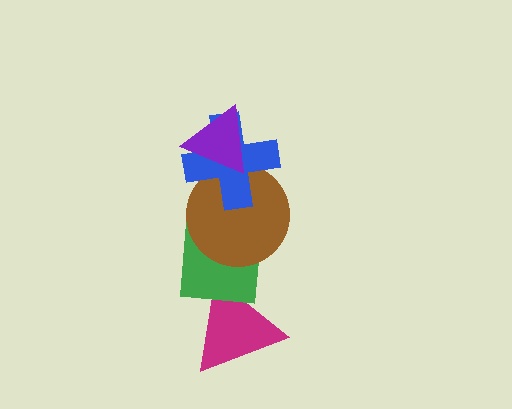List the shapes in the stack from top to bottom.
From top to bottom: the purple triangle, the blue cross, the brown circle, the green square, the magenta triangle.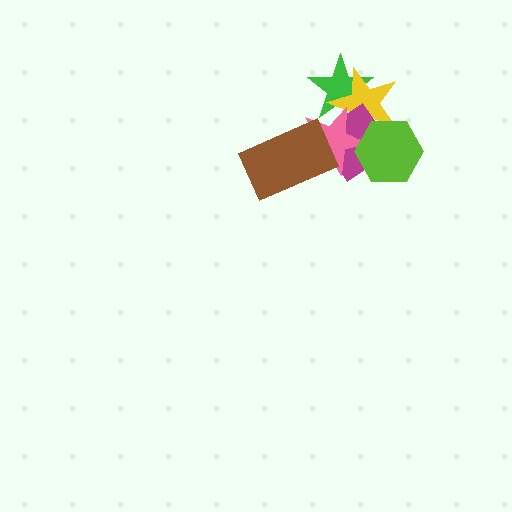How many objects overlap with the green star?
3 objects overlap with the green star.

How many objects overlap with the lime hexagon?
3 objects overlap with the lime hexagon.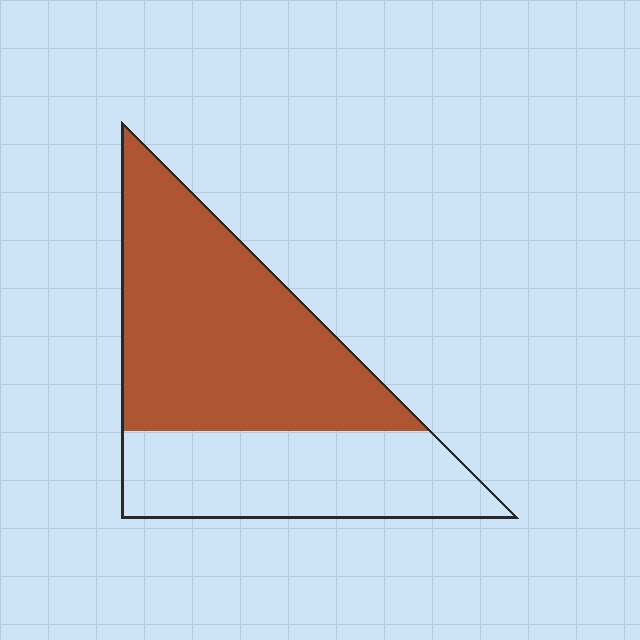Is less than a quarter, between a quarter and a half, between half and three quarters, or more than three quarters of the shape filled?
Between half and three quarters.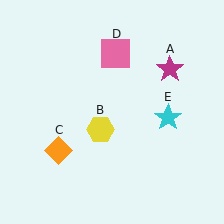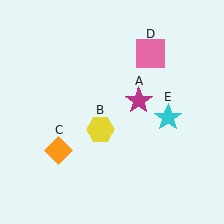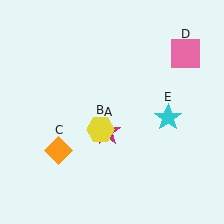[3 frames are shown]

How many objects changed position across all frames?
2 objects changed position: magenta star (object A), pink square (object D).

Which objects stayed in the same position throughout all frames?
Yellow hexagon (object B) and orange diamond (object C) and cyan star (object E) remained stationary.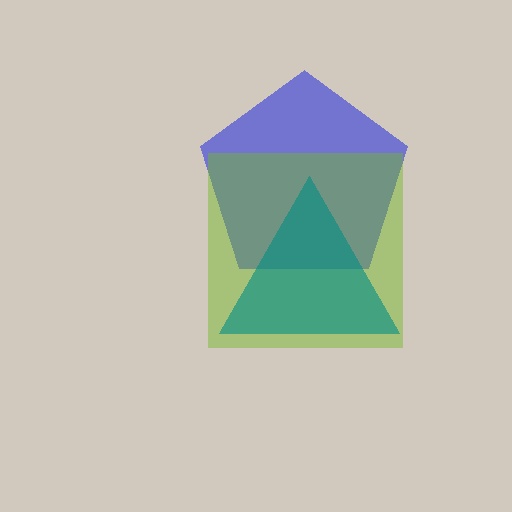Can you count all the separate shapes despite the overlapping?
Yes, there are 3 separate shapes.